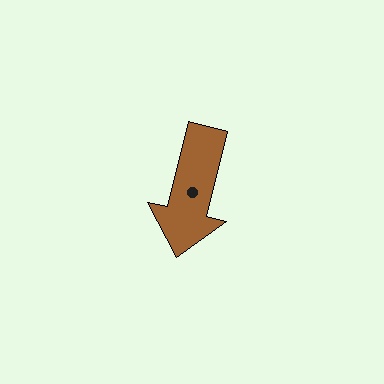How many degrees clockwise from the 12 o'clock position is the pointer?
Approximately 194 degrees.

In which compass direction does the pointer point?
South.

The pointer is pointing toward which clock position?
Roughly 6 o'clock.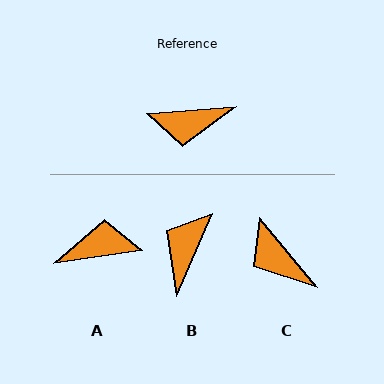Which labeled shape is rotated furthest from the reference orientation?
A, about 175 degrees away.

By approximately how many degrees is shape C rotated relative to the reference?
Approximately 55 degrees clockwise.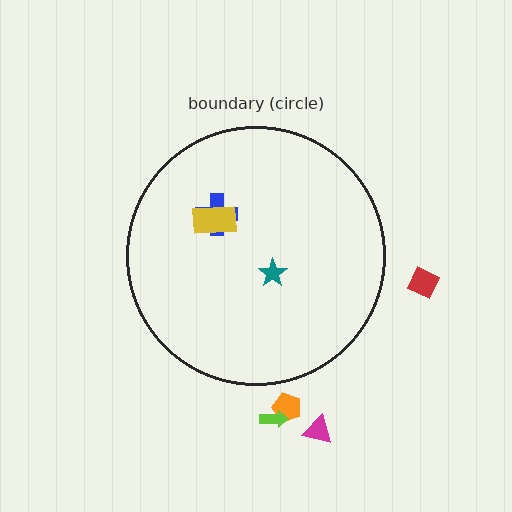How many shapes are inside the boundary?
3 inside, 4 outside.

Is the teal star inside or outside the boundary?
Inside.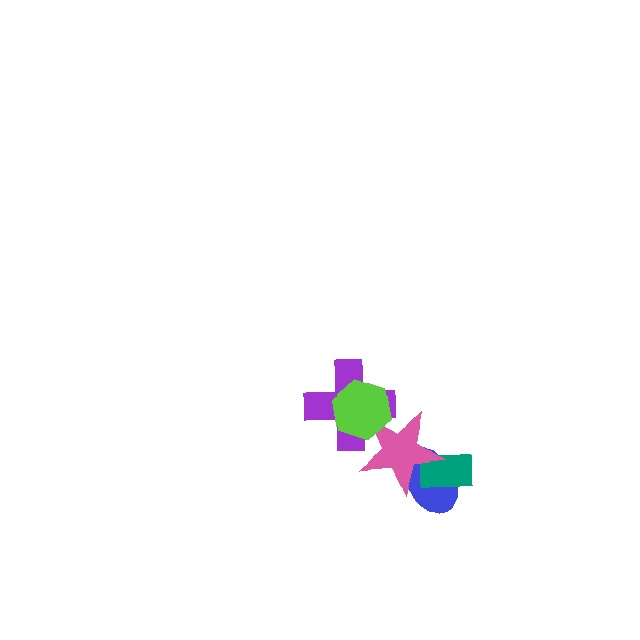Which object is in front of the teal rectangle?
The pink star is in front of the teal rectangle.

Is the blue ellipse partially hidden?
Yes, it is partially covered by another shape.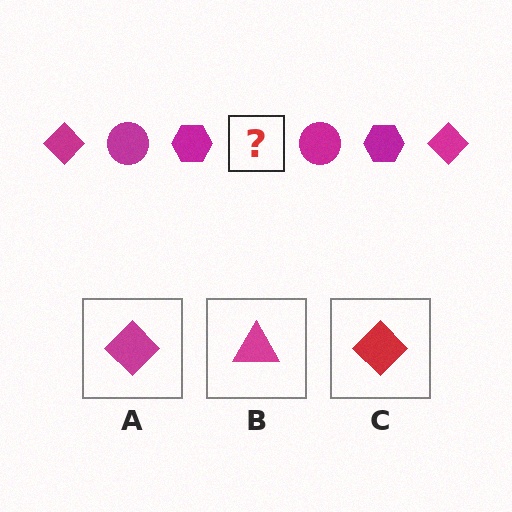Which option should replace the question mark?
Option A.